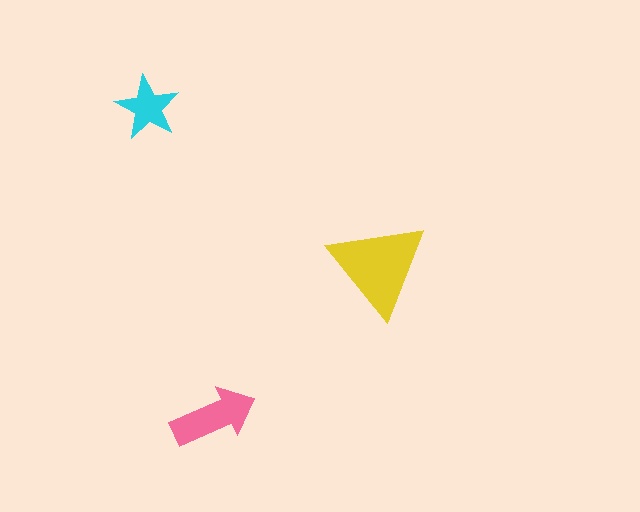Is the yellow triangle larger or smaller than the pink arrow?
Larger.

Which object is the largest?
The yellow triangle.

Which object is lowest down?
The pink arrow is bottommost.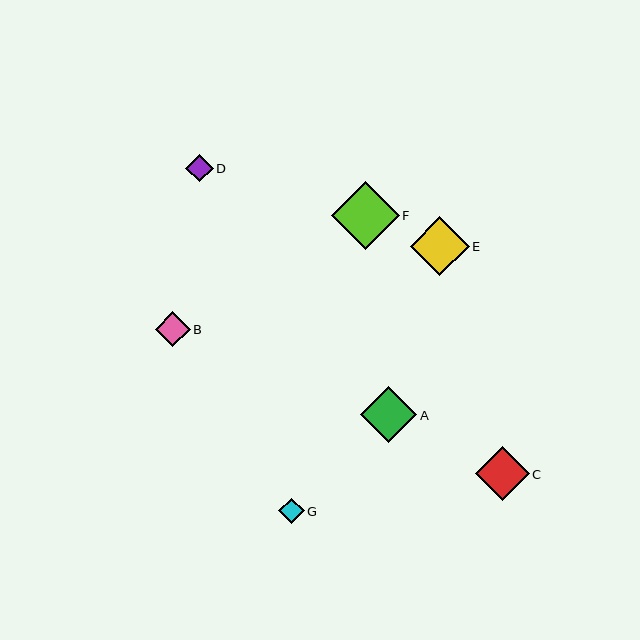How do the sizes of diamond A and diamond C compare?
Diamond A and diamond C are approximately the same size.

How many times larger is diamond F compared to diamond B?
Diamond F is approximately 2.0 times the size of diamond B.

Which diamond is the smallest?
Diamond G is the smallest with a size of approximately 26 pixels.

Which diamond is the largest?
Diamond F is the largest with a size of approximately 68 pixels.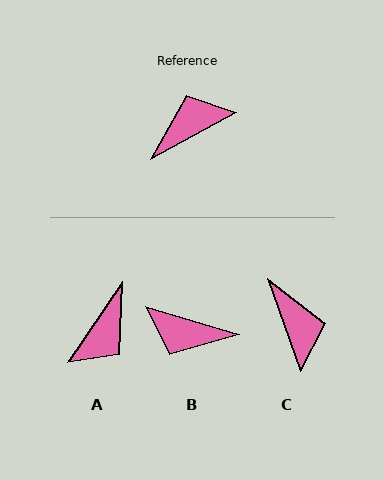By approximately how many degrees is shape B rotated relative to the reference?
Approximately 135 degrees counter-clockwise.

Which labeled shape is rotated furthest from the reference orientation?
A, about 153 degrees away.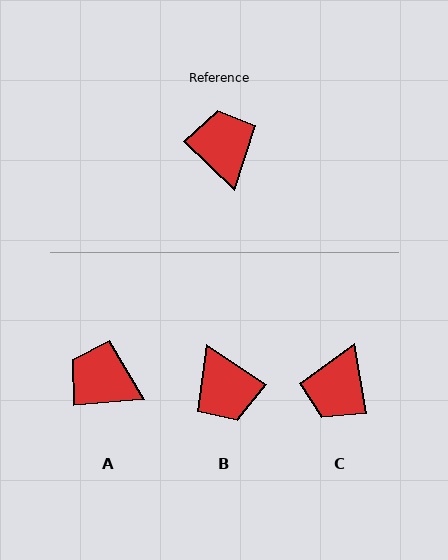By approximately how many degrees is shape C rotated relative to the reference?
Approximately 143 degrees counter-clockwise.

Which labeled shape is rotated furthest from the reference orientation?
B, about 170 degrees away.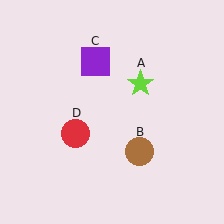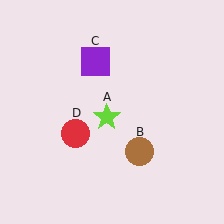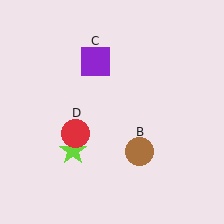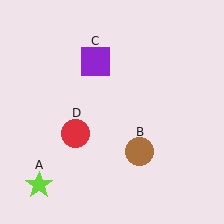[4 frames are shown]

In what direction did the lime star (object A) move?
The lime star (object A) moved down and to the left.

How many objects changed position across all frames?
1 object changed position: lime star (object A).